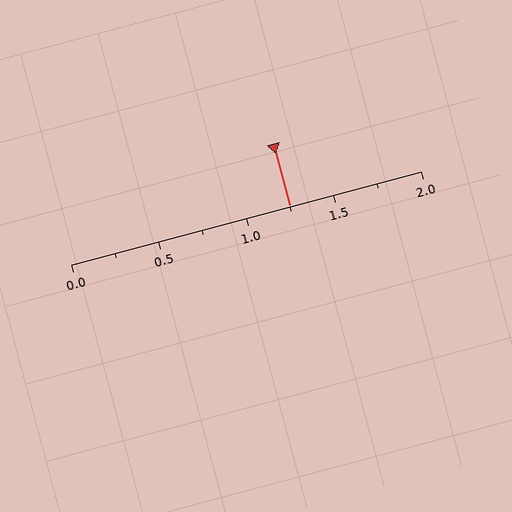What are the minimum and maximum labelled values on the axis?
The axis runs from 0.0 to 2.0.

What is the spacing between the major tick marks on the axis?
The major ticks are spaced 0.5 apart.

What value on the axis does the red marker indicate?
The marker indicates approximately 1.25.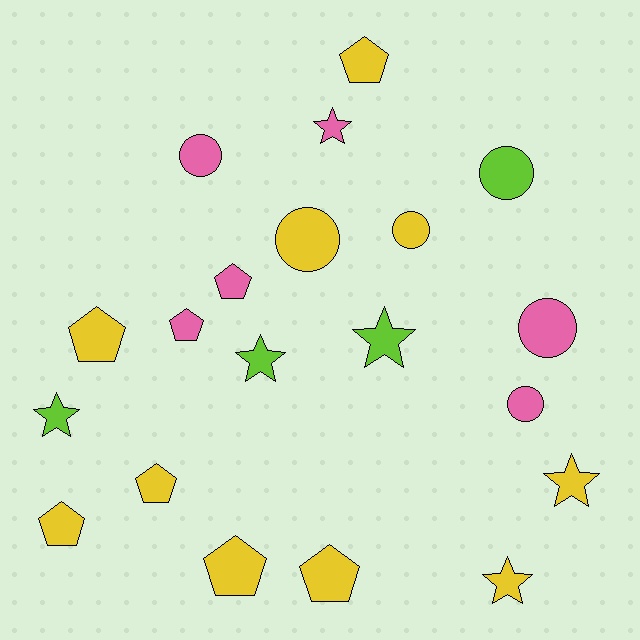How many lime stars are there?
There are 3 lime stars.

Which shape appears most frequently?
Pentagon, with 8 objects.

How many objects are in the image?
There are 20 objects.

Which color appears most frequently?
Yellow, with 10 objects.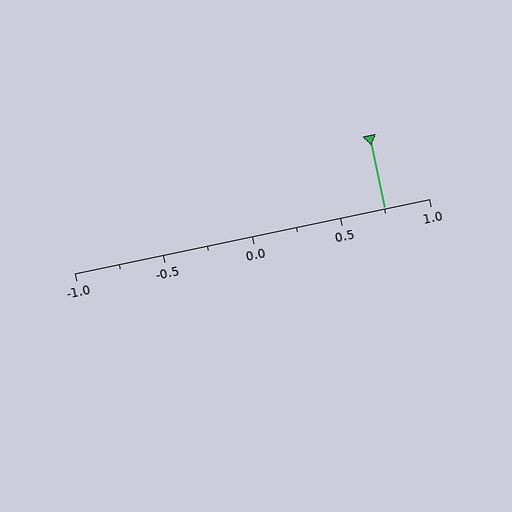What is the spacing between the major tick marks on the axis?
The major ticks are spaced 0.5 apart.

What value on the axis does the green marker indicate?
The marker indicates approximately 0.75.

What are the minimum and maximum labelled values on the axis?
The axis runs from -1.0 to 1.0.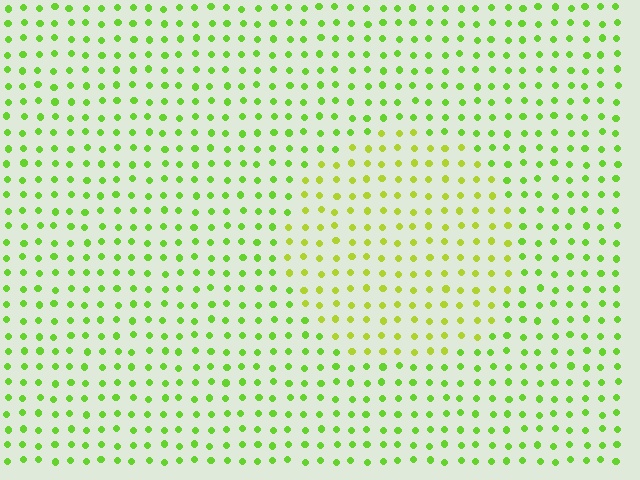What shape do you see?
I see a circle.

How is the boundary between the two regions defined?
The boundary is defined purely by a slight shift in hue (about 27 degrees). Spacing, size, and orientation are identical on both sides.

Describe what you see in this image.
The image is filled with small lime elements in a uniform arrangement. A circle-shaped region is visible where the elements are tinted to a slightly different hue, forming a subtle color boundary.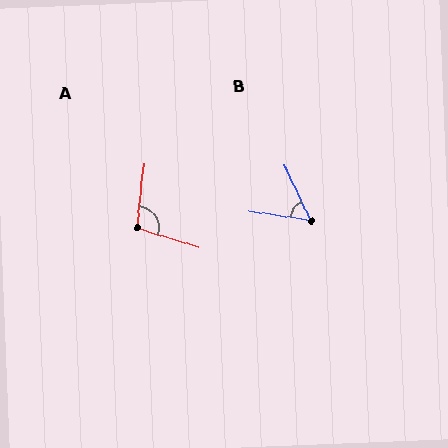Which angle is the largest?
A, at approximately 102 degrees.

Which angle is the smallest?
B, at approximately 56 degrees.